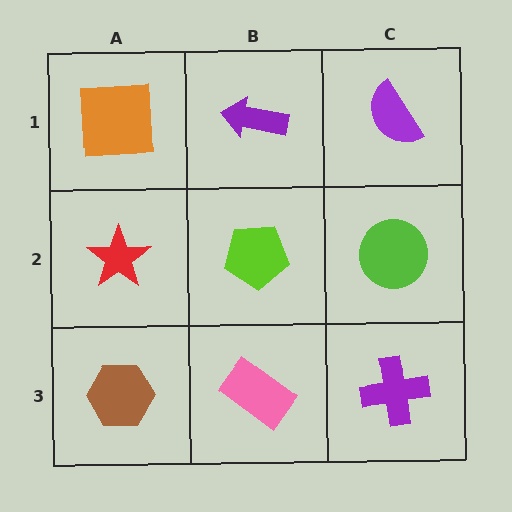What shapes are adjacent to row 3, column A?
A red star (row 2, column A), a pink rectangle (row 3, column B).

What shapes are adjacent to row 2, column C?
A purple semicircle (row 1, column C), a purple cross (row 3, column C), a lime pentagon (row 2, column B).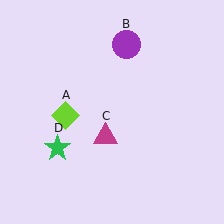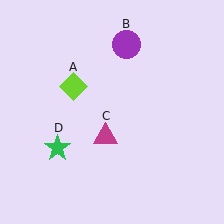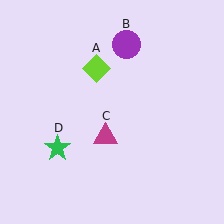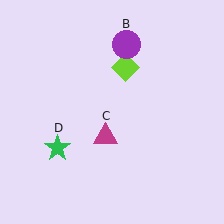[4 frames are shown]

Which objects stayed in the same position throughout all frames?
Purple circle (object B) and magenta triangle (object C) and green star (object D) remained stationary.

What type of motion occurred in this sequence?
The lime diamond (object A) rotated clockwise around the center of the scene.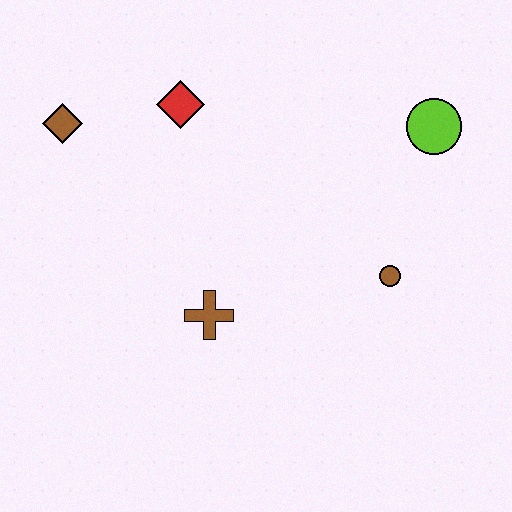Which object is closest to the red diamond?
The brown diamond is closest to the red diamond.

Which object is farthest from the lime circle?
The brown diamond is farthest from the lime circle.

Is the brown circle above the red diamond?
No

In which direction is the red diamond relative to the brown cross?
The red diamond is above the brown cross.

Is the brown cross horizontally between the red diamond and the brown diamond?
No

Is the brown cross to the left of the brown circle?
Yes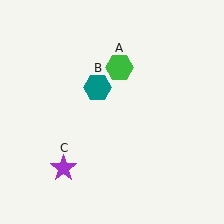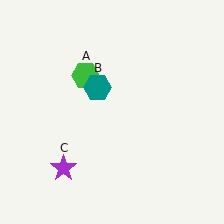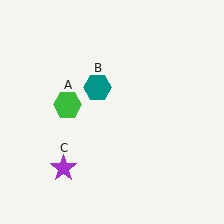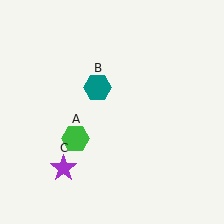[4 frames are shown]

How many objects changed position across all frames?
1 object changed position: green hexagon (object A).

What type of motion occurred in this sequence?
The green hexagon (object A) rotated counterclockwise around the center of the scene.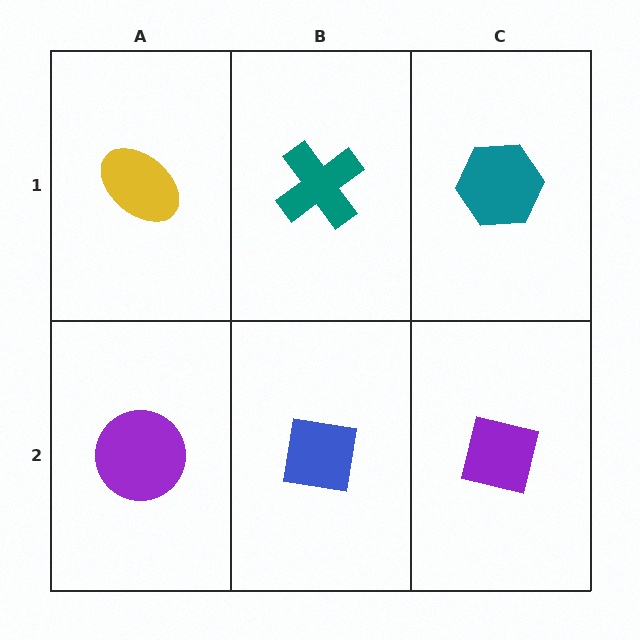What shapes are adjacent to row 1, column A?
A purple circle (row 2, column A), a teal cross (row 1, column B).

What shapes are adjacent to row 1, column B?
A blue square (row 2, column B), a yellow ellipse (row 1, column A), a teal hexagon (row 1, column C).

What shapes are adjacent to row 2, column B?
A teal cross (row 1, column B), a purple circle (row 2, column A), a purple square (row 2, column C).